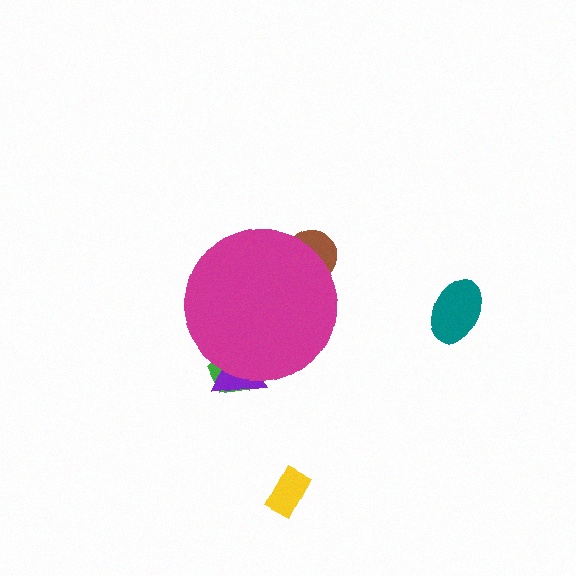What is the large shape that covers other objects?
A magenta circle.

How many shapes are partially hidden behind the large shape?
3 shapes are partially hidden.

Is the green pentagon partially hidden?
Yes, the green pentagon is partially hidden behind the magenta circle.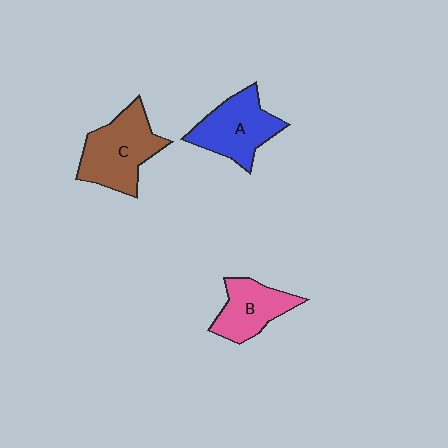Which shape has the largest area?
Shape C (brown).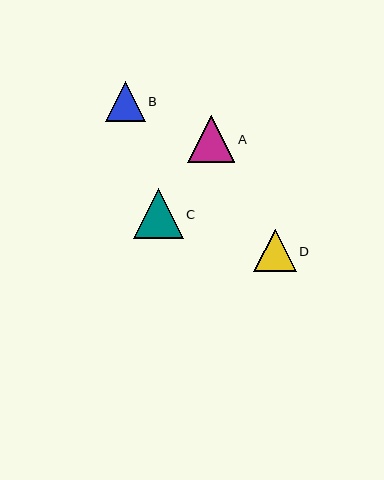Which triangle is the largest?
Triangle C is the largest with a size of approximately 50 pixels.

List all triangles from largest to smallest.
From largest to smallest: C, A, D, B.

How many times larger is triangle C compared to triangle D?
Triangle C is approximately 1.2 times the size of triangle D.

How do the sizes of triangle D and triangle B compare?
Triangle D and triangle B are approximately the same size.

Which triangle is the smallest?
Triangle B is the smallest with a size of approximately 39 pixels.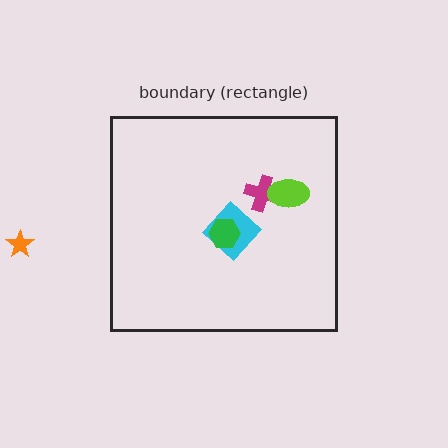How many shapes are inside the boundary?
4 inside, 1 outside.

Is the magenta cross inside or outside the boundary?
Inside.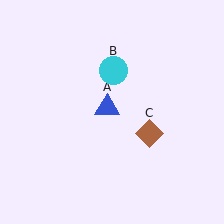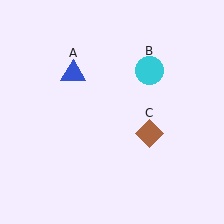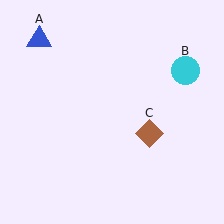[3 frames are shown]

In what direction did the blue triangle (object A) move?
The blue triangle (object A) moved up and to the left.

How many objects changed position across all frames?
2 objects changed position: blue triangle (object A), cyan circle (object B).